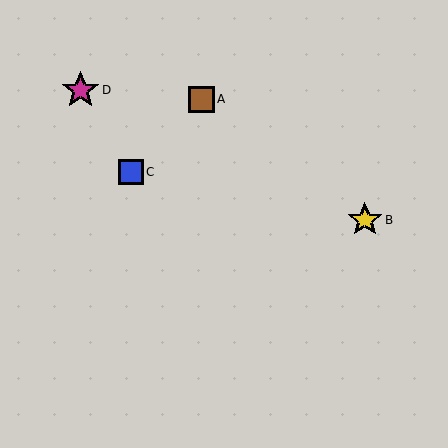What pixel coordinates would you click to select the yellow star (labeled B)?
Click at (365, 220) to select the yellow star B.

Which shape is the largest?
The magenta star (labeled D) is the largest.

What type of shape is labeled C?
Shape C is a blue square.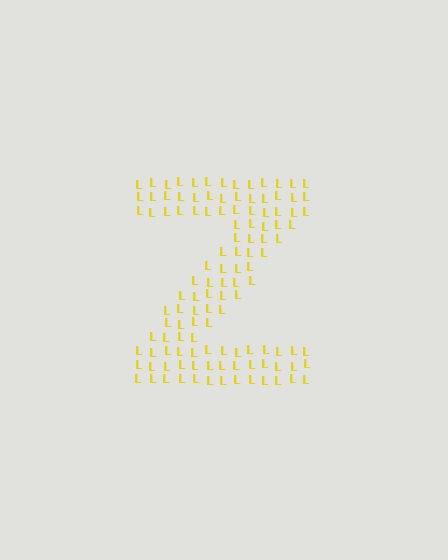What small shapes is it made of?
It is made of small letter L's.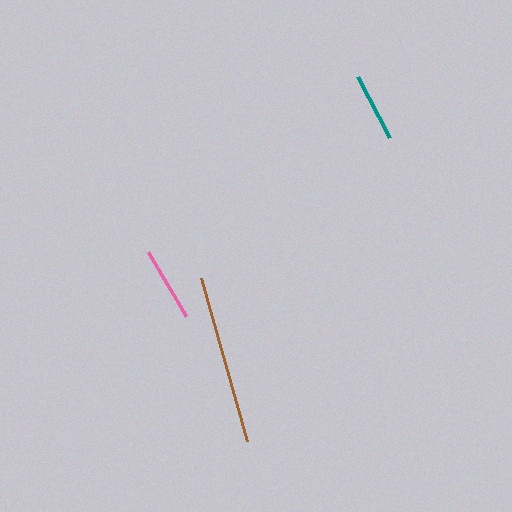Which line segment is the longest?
The brown line is the longest at approximately 170 pixels.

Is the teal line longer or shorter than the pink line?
The pink line is longer than the teal line.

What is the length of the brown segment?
The brown segment is approximately 170 pixels long.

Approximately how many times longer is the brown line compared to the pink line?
The brown line is approximately 2.3 times the length of the pink line.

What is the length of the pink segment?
The pink segment is approximately 74 pixels long.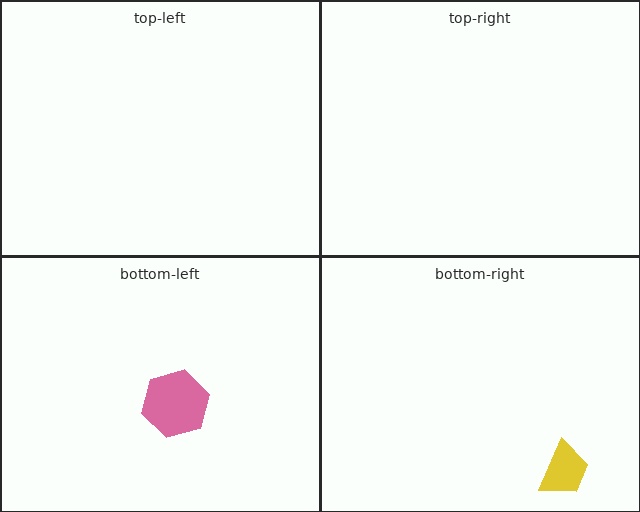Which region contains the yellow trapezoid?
The bottom-right region.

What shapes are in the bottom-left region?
The cyan star, the pink hexagon.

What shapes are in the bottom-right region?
The yellow trapezoid.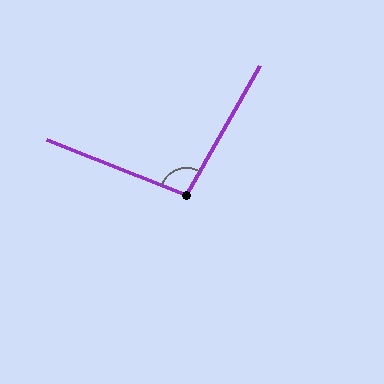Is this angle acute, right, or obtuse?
It is obtuse.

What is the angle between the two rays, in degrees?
Approximately 99 degrees.